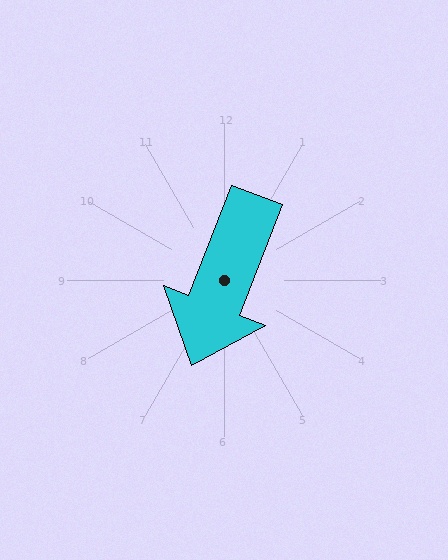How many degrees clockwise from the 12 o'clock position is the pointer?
Approximately 201 degrees.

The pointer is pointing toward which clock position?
Roughly 7 o'clock.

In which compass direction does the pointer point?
South.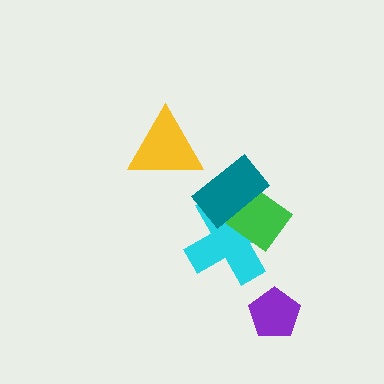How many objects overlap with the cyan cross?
2 objects overlap with the cyan cross.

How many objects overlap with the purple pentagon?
0 objects overlap with the purple pentagon.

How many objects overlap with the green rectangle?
2 objects overlap with the green rectangle.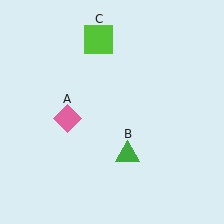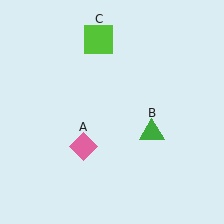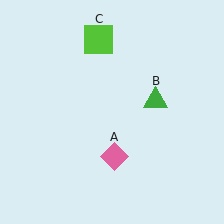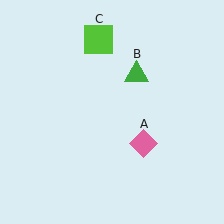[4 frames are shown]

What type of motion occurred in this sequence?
The pink diamond (object A), green triangle (object B) rotated counterclockwise around the center of the scene.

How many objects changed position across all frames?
2 objects changed position: pink diamond (object A), green triangle (object B).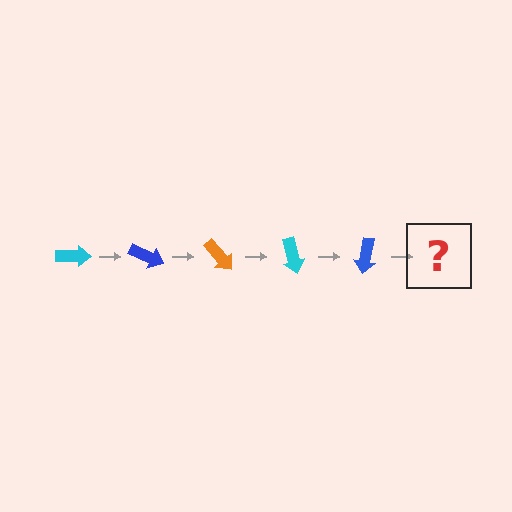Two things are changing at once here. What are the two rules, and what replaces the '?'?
The two rules are that it rotates 25 degrees each step and the color cycles through cyan, blue, and orange. The '?' should be an orange arrow, rotated 125 degrees from the start.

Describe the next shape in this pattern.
It should be an orange arrow, rotated 125 degrees from the start.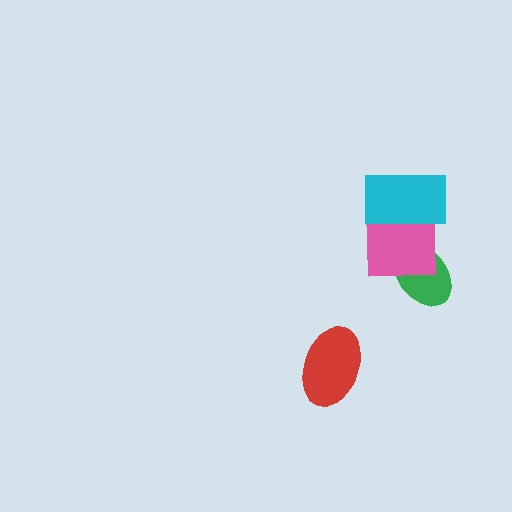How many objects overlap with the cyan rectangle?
1 object overlaps with the cyan rectangle.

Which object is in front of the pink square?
The cyan rectangle is in front of the pink square.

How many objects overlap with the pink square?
2 objects overlap with the pink square.